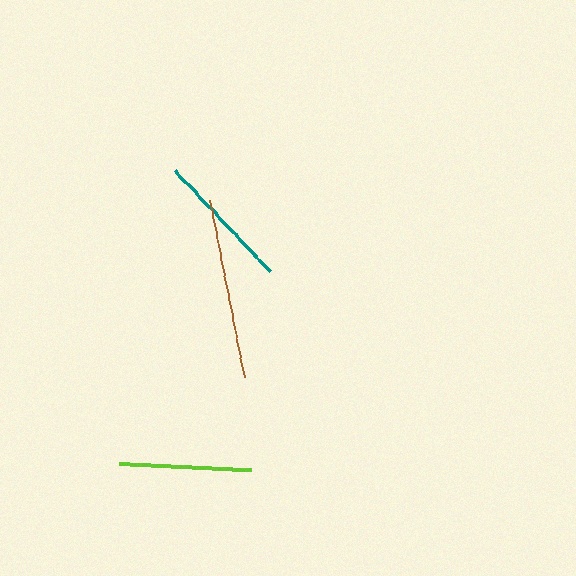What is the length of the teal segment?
The teal segment is approximately 139 pixels long.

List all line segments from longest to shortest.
From longest to shortest: brown, teal, lime.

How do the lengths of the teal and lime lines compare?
The teal and lime lines are approximately the same length.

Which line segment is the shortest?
The lime line is the shortest at approximately 132 pixels.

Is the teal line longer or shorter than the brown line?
The brown line is longer than the teal line.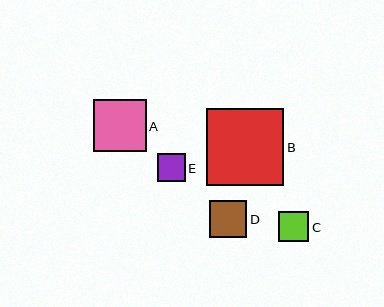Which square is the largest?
Square B is the largest with a size of approximately 77 pixels.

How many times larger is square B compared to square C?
Square B is approximately 2.6 times the size of square C.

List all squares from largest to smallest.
From largest to smallest: B, A, D, C, E.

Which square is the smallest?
Square E is the smallest with a size of approximately 28 pixels.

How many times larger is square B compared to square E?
Square B is approximately 2.8 times the size of square E.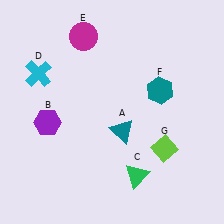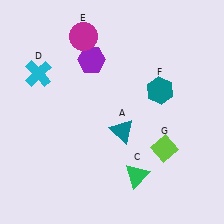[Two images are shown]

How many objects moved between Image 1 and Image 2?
1 object moved between the two images.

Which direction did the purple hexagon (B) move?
The purple hexagon (B) moved up.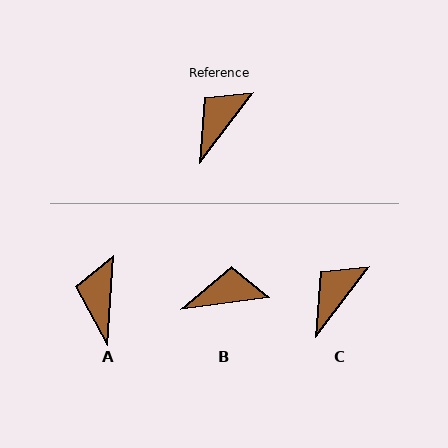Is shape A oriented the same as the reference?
No, it is off by about 33 degrees.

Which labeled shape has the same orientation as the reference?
C.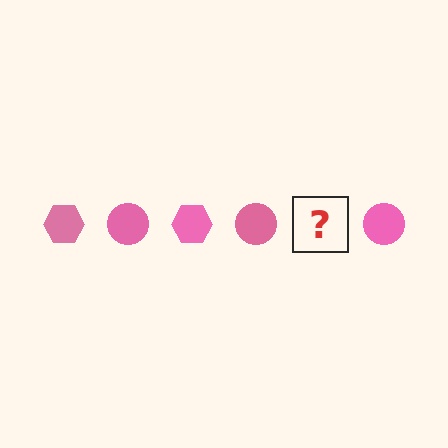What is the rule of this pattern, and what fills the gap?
The rule is that the pattern cycles through hexagon, circle shapes in pink. The gap should be filled with a pink hexagon.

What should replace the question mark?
The question mark should be replaced with a pink hexagon.